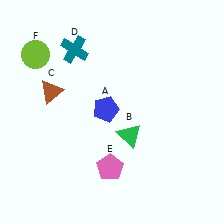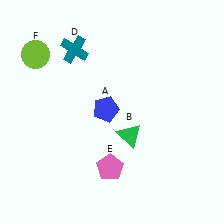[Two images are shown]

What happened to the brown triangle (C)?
The brown triangle (C) was removed in Image 2. It was in the top-left area of Image 1.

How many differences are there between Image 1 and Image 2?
There is 1 difference between the two images.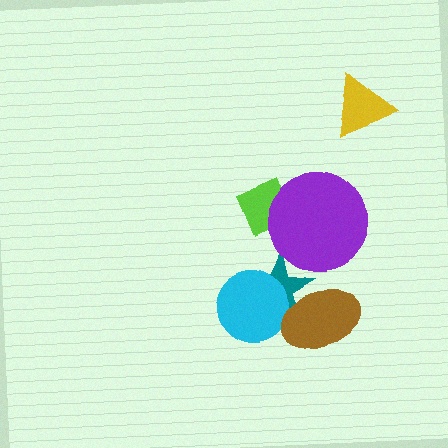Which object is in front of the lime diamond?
The purple circle is in front of the lime diamond.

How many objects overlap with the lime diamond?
1 object overlaps with the lime diamond.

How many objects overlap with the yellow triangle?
0 objects overlap with the yellow triangle.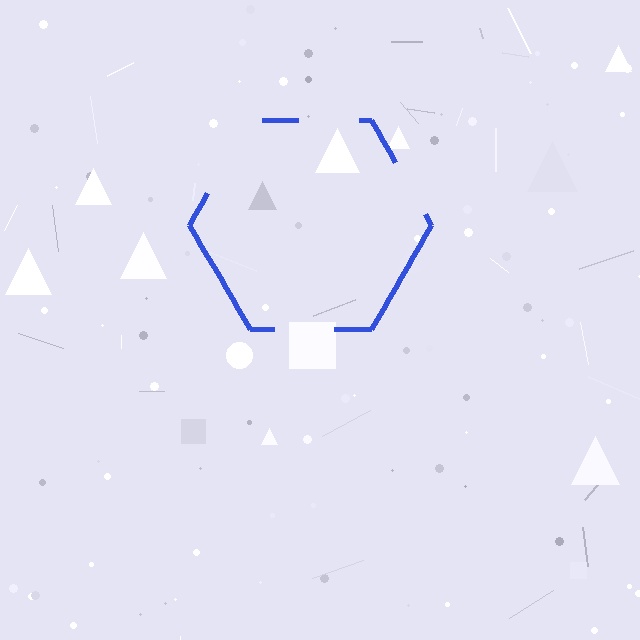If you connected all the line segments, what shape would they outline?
They would outline a hexagon.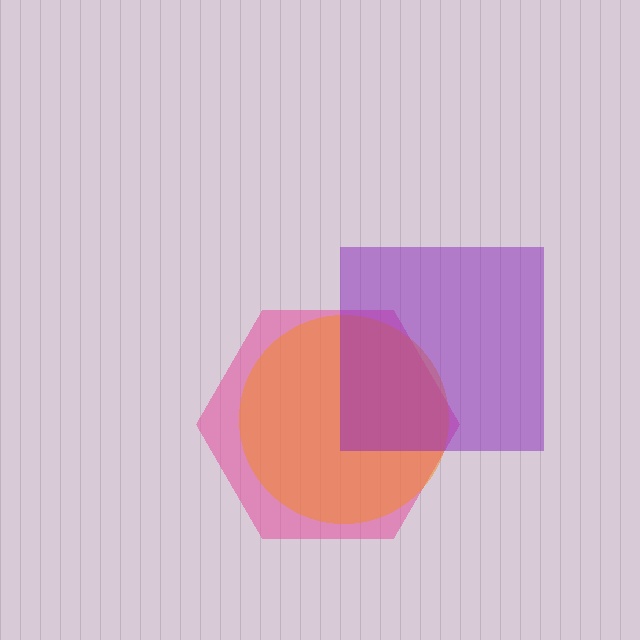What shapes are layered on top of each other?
The layered shapes are: a pink hexagon, an orange circle, a purple square.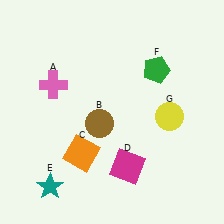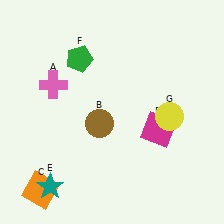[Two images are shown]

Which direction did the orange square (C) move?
The orange square (C) moved left.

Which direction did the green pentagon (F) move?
The green pentagon (F) moved left.